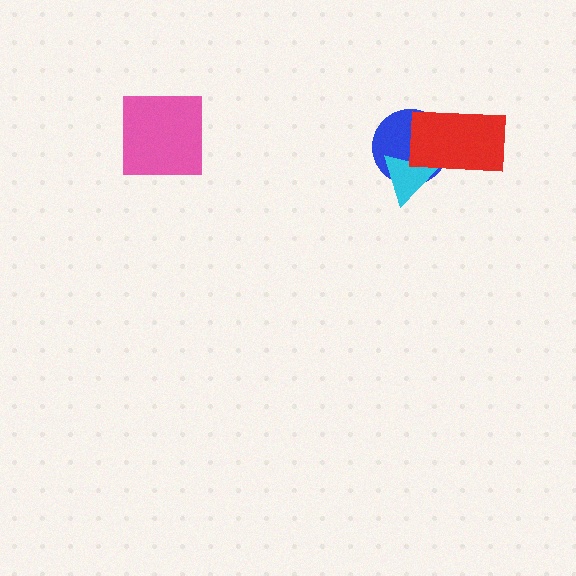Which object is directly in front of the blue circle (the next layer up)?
The cyan triangle is directly in front of the blue circle.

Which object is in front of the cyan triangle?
The red rectangle is in front of the cyan triangle.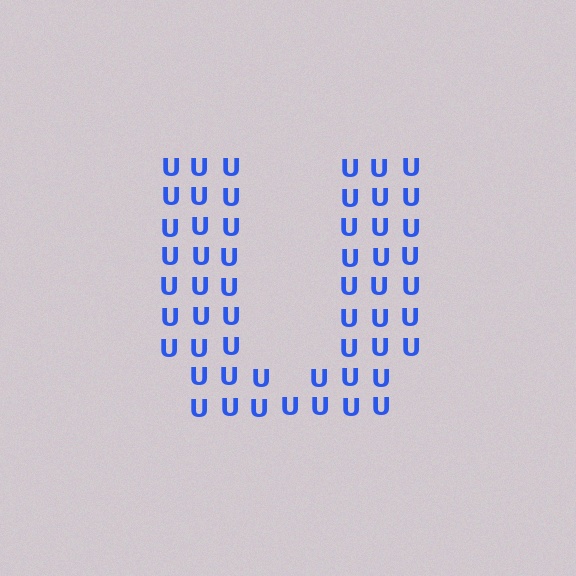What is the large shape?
The large shape is the letter U.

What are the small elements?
The small elements are letter U's.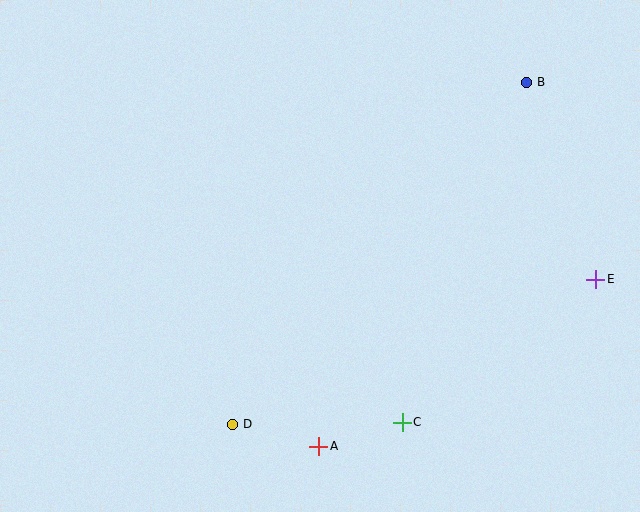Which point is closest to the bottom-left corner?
Point D is closest to the bottom-left corner.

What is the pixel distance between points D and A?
The distance between D and A is 89 pixels.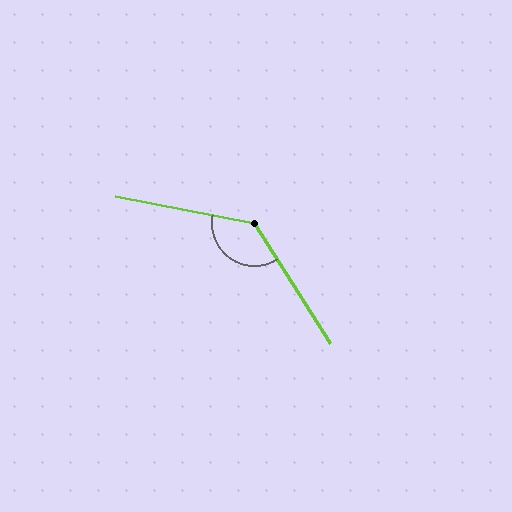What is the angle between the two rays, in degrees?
Approximately 133 degrees.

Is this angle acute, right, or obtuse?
It is obtuse.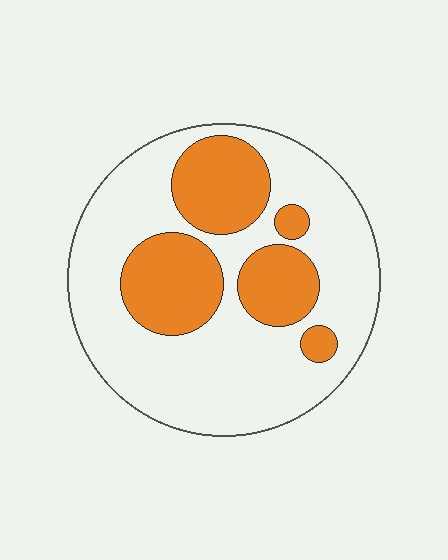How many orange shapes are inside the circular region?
5.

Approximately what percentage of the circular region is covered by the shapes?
Approximately 30%.